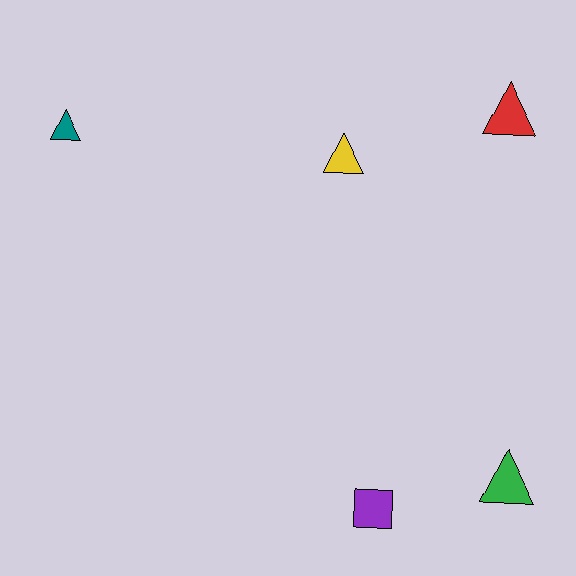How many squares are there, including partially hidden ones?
There is 1 square.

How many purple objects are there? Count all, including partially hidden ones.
There is 1 purple object.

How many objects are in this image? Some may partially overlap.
There are 5 objects.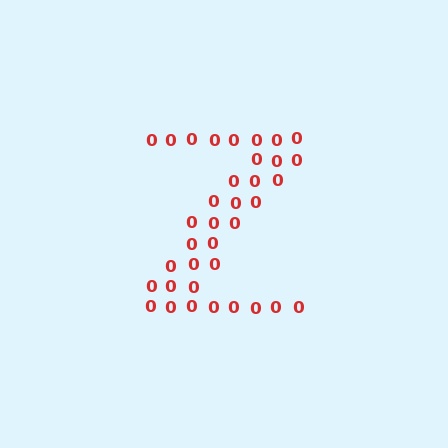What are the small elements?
The small elements are digit 0's.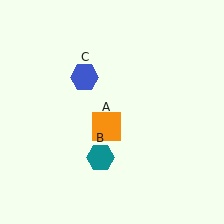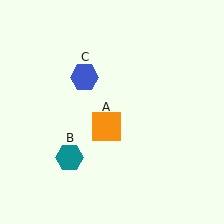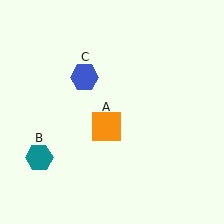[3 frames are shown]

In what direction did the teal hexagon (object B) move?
The teal hexagon (object B) moved left.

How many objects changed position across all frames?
1 object changed position: teal hexagon (object B).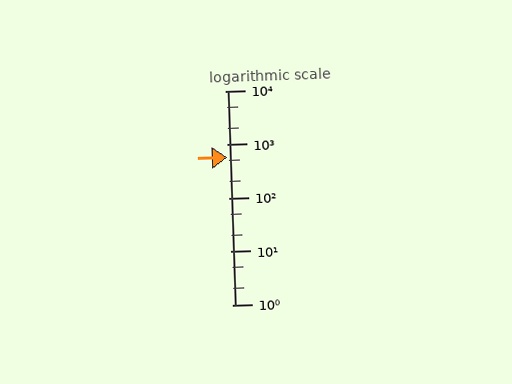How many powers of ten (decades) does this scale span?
The scale spans 4 decades, from 1 to 10000.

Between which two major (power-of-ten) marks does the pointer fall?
The pointer is between 100 and 1000.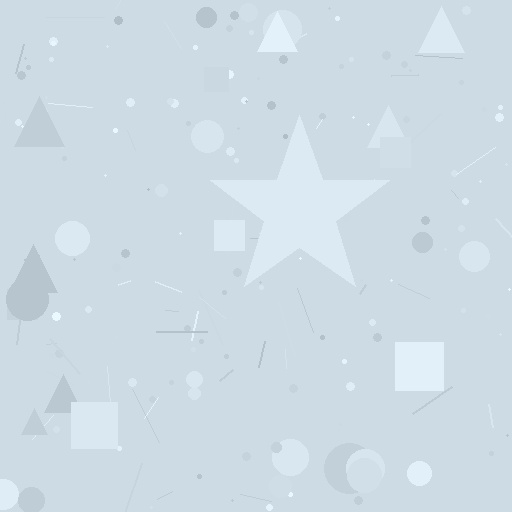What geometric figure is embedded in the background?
A star is embedded in the background.